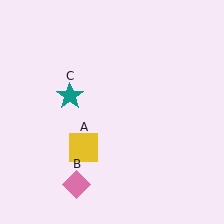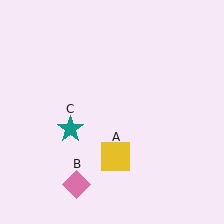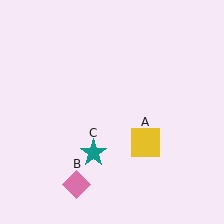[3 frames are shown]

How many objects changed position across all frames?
2 objects changed position: yellow square (object A), teal star (object C).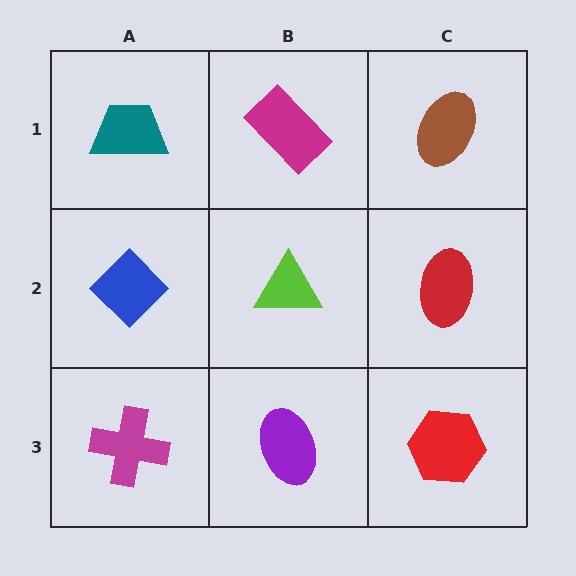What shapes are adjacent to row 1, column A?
A blue diamond (row 2, column A), a magenta rectangle (row 1, column B).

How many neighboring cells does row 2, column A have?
3.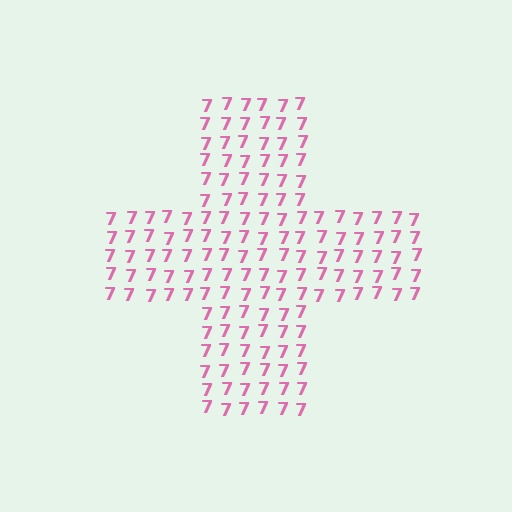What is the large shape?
The large shape is a cross.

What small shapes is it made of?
It is made of small digit 7's.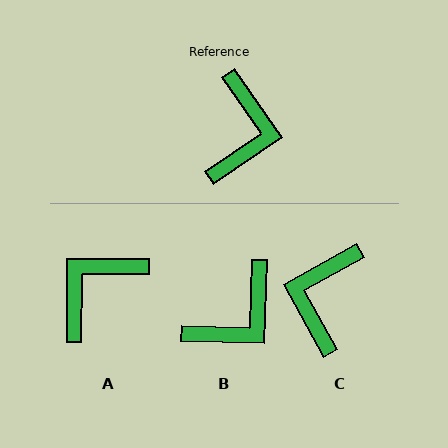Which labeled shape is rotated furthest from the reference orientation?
C, about 174 degrees away.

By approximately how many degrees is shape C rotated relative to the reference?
Approximately 174 degrees counter-clockwise.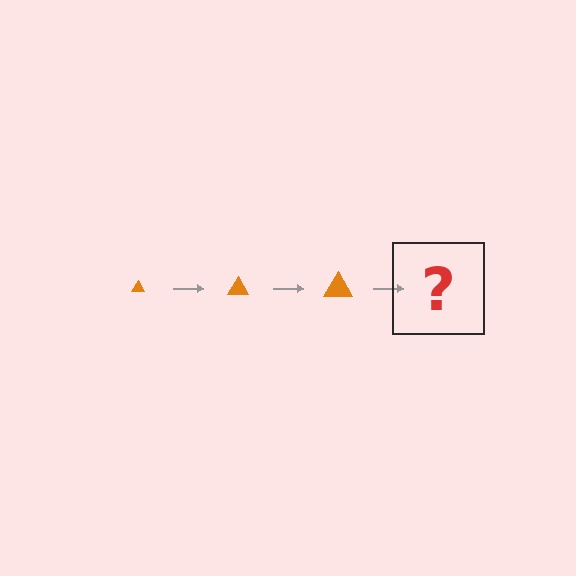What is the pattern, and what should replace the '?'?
The pattern is that the triangle gets progressively larger each step. The '?' should be an orange triangle, larger than the previous one.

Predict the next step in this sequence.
The next step is an orange triangle, larger than the previous one.